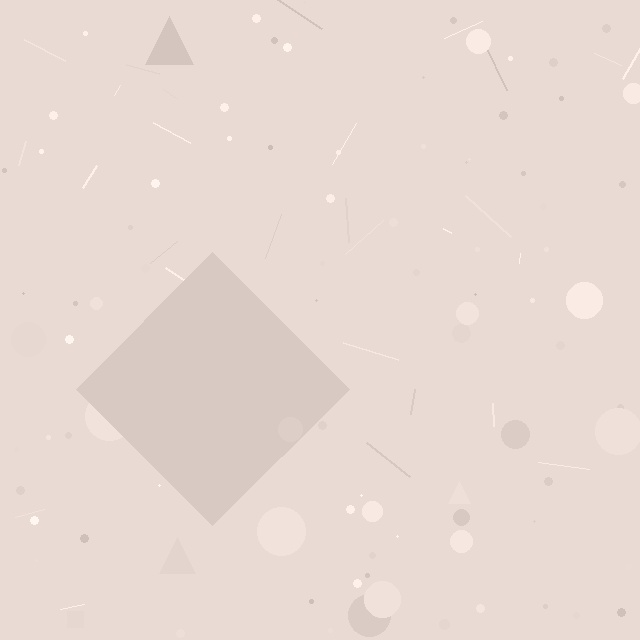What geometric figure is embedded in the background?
A diamond is embedded in the background.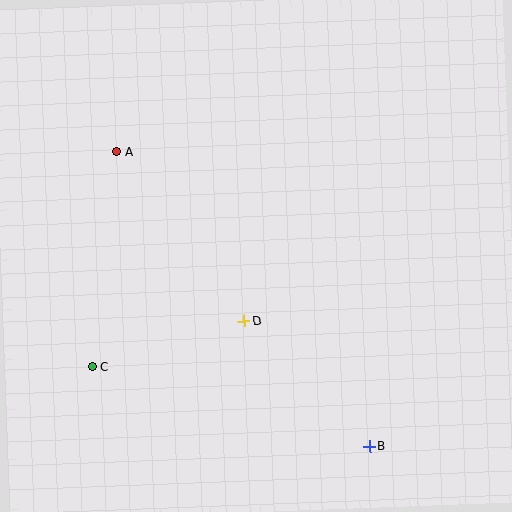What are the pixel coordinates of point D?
Point D is at (244, 321).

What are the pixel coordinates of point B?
Point B is at (369, 447).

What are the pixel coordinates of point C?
Point C is at (93, 367).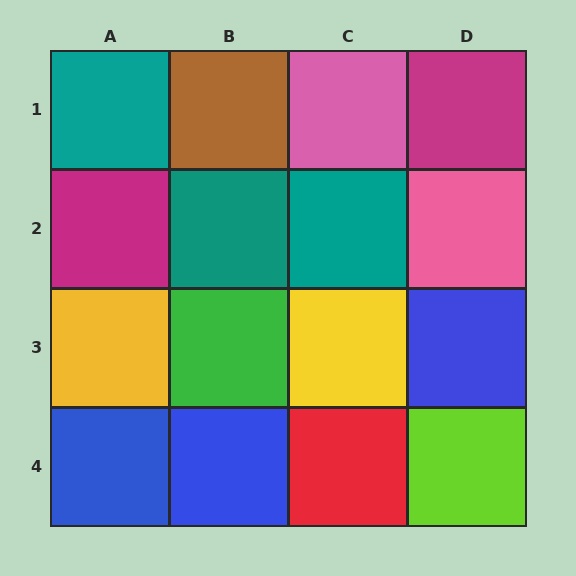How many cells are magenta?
2 cells are magenta.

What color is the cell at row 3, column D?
Blue.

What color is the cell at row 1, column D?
Magenta.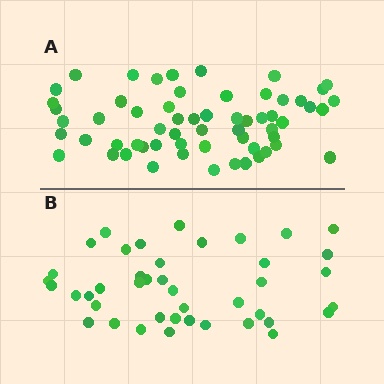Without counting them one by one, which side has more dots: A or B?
Region A (the top region) has more dots.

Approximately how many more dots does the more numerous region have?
Region A has approximately 20 more dots than region B.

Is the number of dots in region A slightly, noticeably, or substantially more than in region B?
Region A has noticeably more, but not dramatically so. The ratio is roughly 1.4 to 1.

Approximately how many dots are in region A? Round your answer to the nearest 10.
About 60 dots.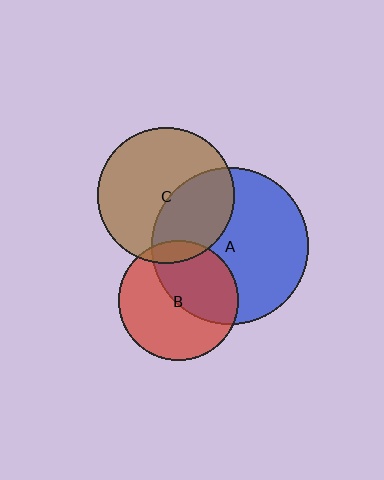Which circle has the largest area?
Circle A (blue).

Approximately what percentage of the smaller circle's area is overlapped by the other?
Approximately 45%.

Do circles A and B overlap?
Yes.